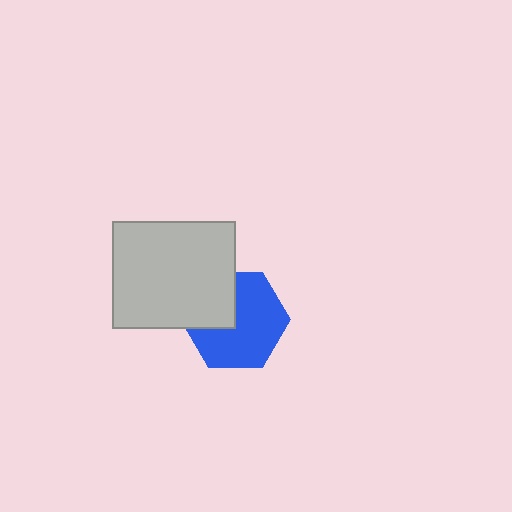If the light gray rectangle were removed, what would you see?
You would see the complete blue hexagon.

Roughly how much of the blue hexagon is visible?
Most of it is visible (roughly 68%).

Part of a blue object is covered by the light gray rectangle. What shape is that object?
It is a hexagon.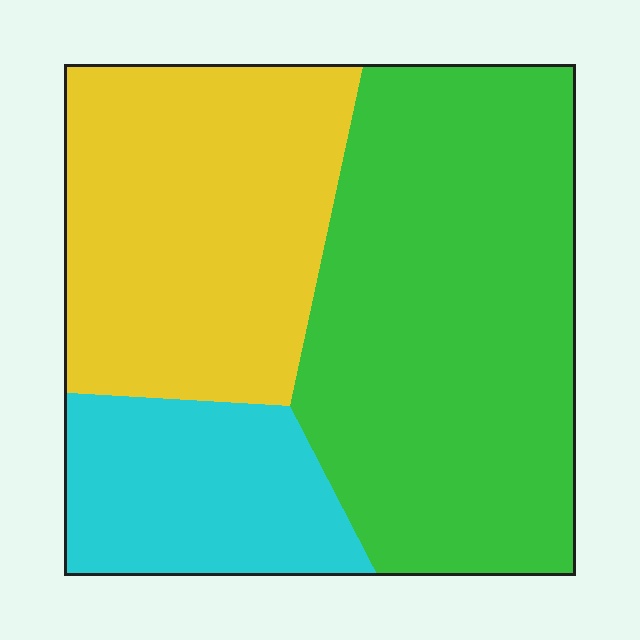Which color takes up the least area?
Cyan, at roughly 20%.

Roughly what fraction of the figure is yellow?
Yellow covers 34% of the figure.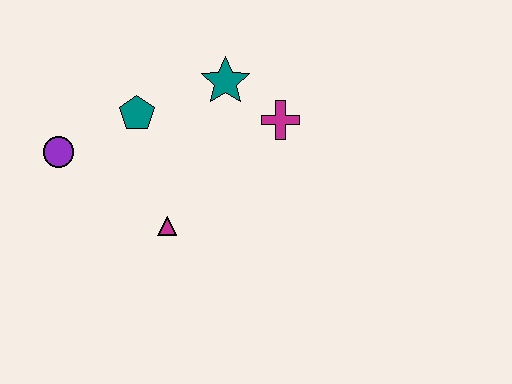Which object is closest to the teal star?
The magenta cross is closest to the teal star.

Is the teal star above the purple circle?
Yes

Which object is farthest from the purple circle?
The magenta cross is farthest from the purple circle.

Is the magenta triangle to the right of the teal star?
No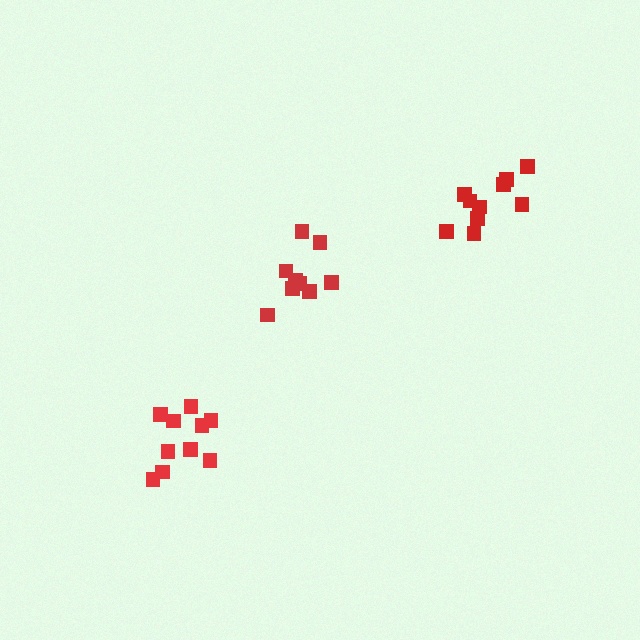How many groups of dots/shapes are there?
There are 3 groups.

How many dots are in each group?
Group 1: 9 dots, Group 2: 10 dots, Group 3: 10 dots (29 total).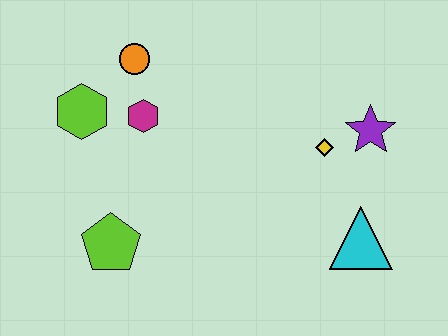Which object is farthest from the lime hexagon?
The cyan triangle is farthest from the lime hexagon.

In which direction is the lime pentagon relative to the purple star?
The lime pentagon is to the left of the purple star.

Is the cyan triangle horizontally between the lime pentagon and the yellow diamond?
No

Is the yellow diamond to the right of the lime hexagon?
Yes